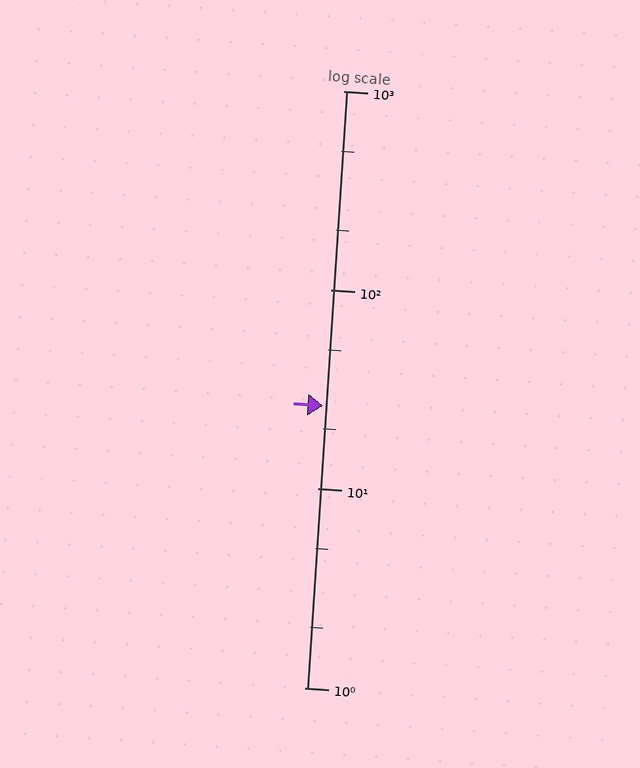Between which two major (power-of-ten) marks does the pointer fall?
The pointer is between 10 and 100.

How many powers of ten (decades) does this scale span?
The scale spans 3 decades, from 1 to 1000.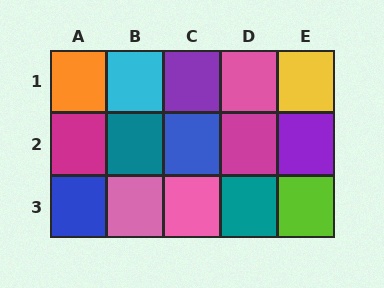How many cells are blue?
2 cells are blue.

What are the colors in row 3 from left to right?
Blue, pink, pink, teal, lime.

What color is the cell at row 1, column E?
Yellow.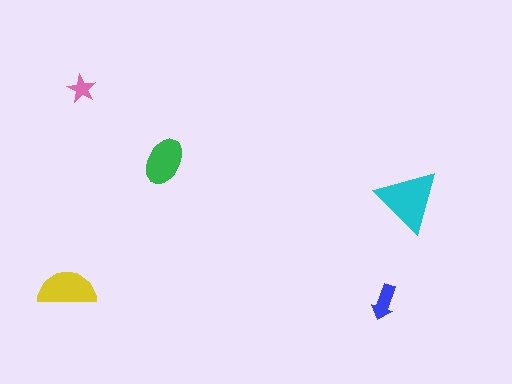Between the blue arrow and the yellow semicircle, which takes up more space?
The yellow semicircle.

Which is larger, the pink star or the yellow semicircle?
The yellow semicircle.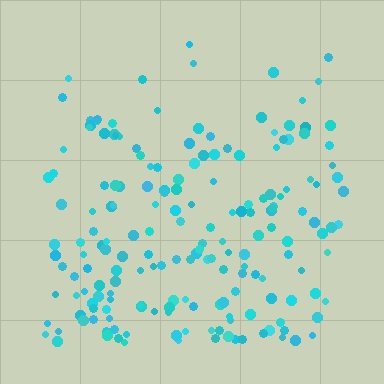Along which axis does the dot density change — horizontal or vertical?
Vertical.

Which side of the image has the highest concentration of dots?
The bottom.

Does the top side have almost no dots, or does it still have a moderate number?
Still a moderate number, just noticeably fewer than the bottom.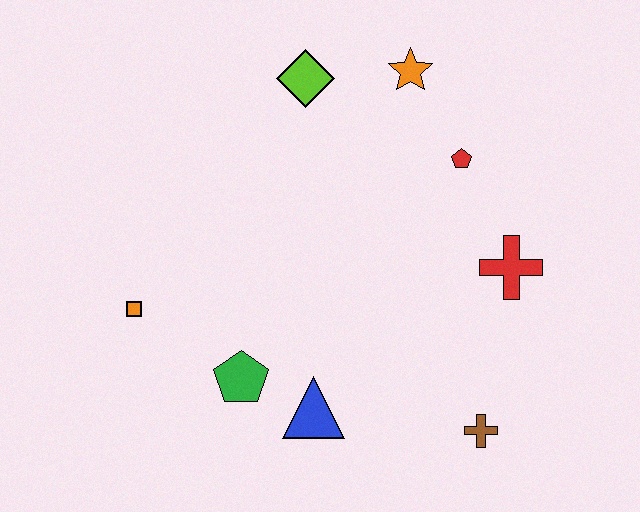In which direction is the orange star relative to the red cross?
The orange star is above the red cross.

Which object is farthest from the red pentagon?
The orange square is farthest from the red pentagon.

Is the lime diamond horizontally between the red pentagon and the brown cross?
No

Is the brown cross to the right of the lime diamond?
Yes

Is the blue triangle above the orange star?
No